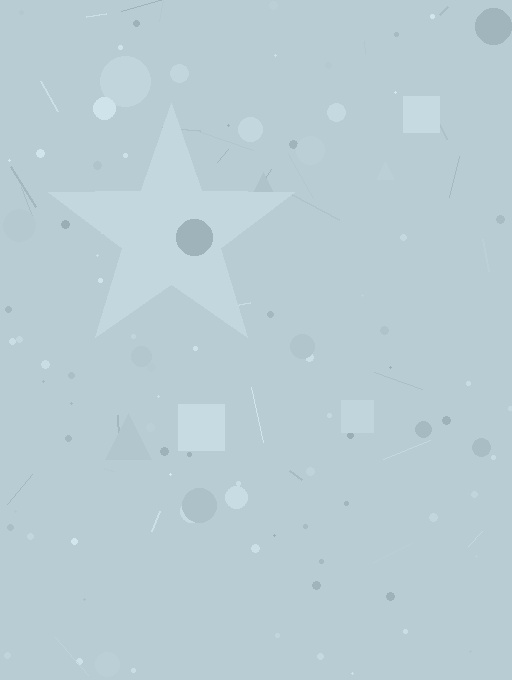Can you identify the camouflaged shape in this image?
The camouflaged shape is a star.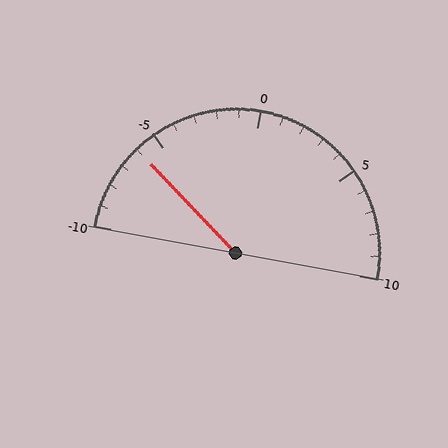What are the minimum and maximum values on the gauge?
The gauge ranges from -10 to 10.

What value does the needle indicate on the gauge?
The needle indicates approximately -6.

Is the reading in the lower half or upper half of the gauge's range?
The reading is in the lower half of the range (-10 to 10).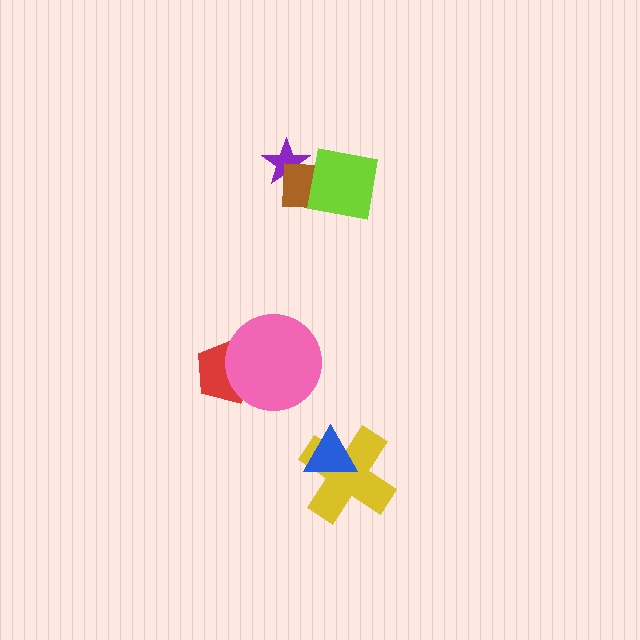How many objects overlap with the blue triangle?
1 object overlaps with the blue triangle.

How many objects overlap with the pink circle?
1 object overlaps with the pink circle.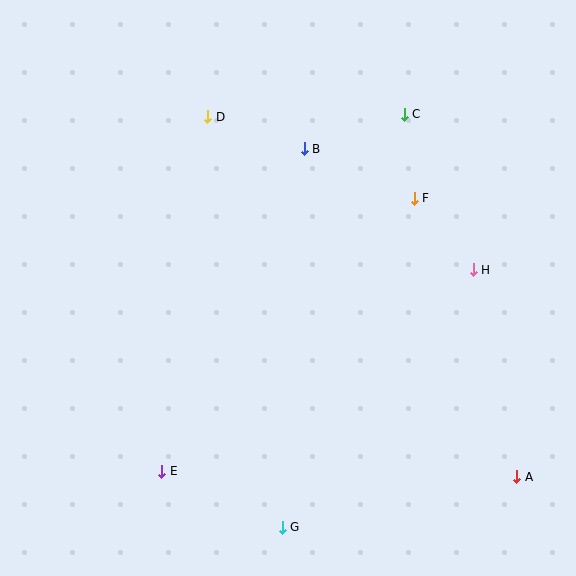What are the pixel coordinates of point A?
Point A is at (517, 477).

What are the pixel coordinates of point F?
Point F is at (414, 198).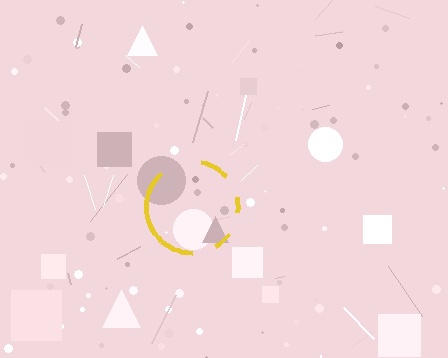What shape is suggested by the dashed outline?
The dashed outline suggests a circle.